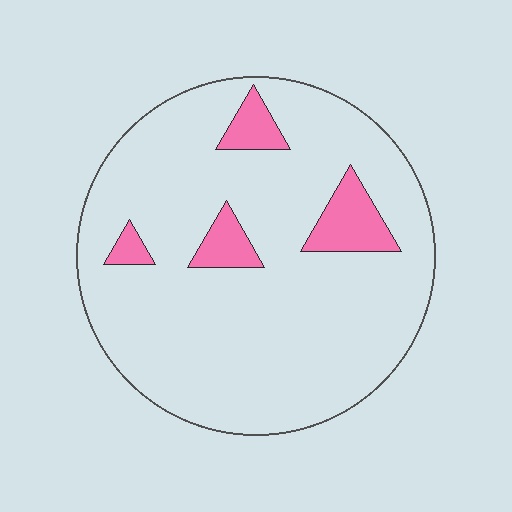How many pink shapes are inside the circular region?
4.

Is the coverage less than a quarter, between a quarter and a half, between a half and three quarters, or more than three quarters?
Less than a quarter.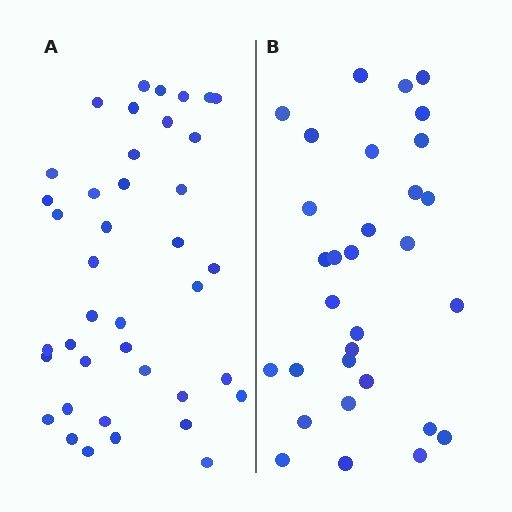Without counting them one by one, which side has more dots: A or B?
Region A (the left region) has more dots.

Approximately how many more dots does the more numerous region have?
Region A has roughly 8 or so more dots than region B.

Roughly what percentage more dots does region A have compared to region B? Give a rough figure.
About 30% more.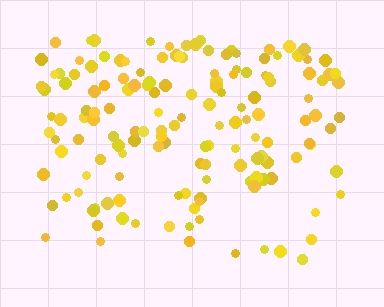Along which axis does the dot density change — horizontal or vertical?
Vertical.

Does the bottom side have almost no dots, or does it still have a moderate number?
Still a moderate number, just noticeably fewer than the top.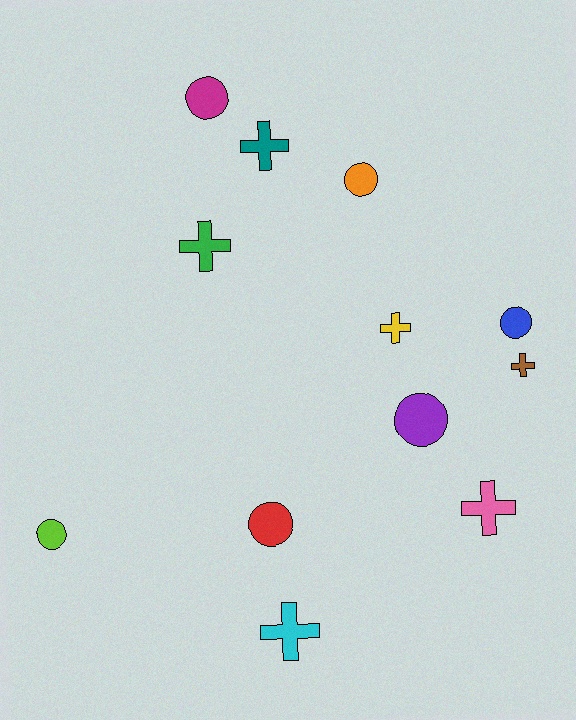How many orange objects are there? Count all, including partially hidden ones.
There is 1 orange object.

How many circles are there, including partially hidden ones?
There are 6 circles.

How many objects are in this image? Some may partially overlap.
There are 12 objects.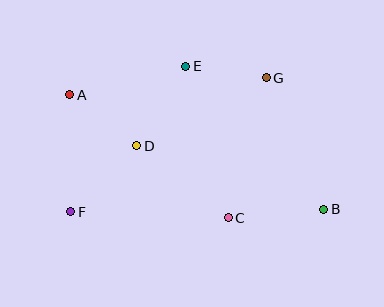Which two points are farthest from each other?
Points A and B are farthest from each other.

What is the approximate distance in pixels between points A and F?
The distance between A and F is approximately 117 pixels.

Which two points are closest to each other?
Points E and G are closest to each other.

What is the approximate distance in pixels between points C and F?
The distance between C and F is approximately 158 pixels.